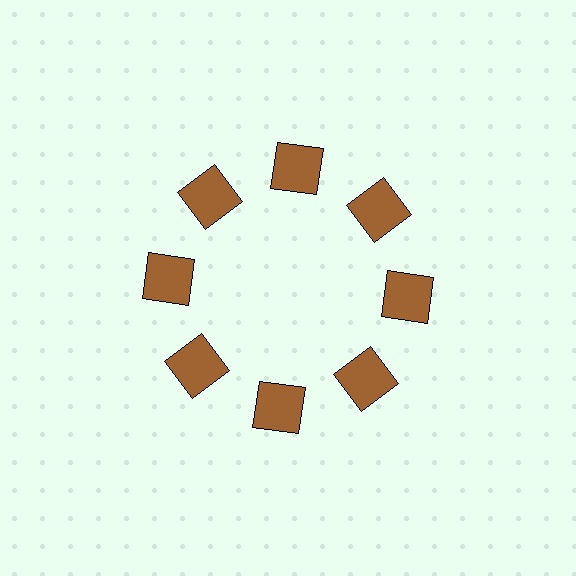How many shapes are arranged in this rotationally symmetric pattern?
There are 8 shapes, arranged in 8 groups of 1.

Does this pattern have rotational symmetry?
Yes, this pattern has 8-fold rotational symmetry. It looks the same after rotating 45 degrees around the center.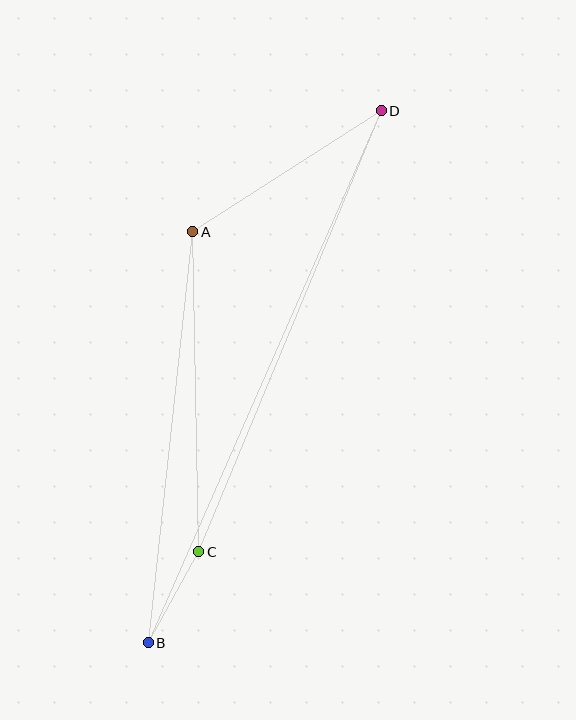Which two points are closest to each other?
Points B and C are closest to each other.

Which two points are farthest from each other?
Points B and D are farthest from each other.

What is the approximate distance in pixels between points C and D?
The distance between C and D is approximately 477 pixels.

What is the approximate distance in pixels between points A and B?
The distance between A and B is approximately 413 pixels.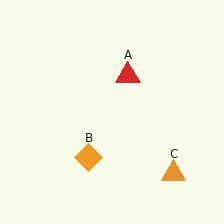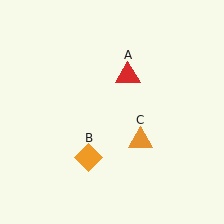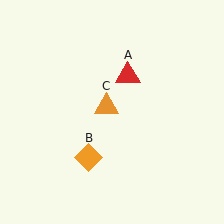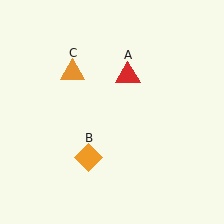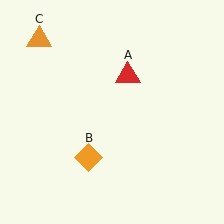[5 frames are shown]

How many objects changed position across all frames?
1 object changed position: orange triangle (object C).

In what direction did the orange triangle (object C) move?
The orange triangle (object C) moved up and to the left.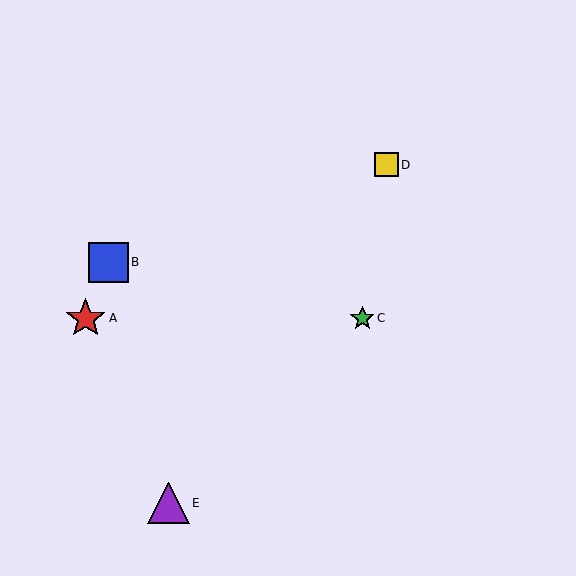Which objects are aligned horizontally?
Objects A, C are aligned horizontally.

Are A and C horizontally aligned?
Yes, both are at y≈318.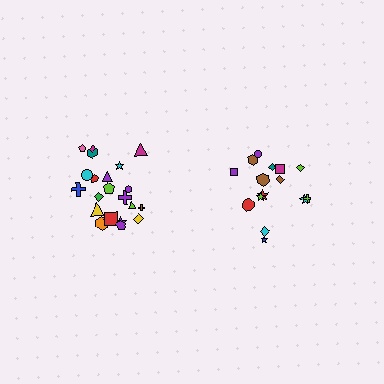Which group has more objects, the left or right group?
The left group.